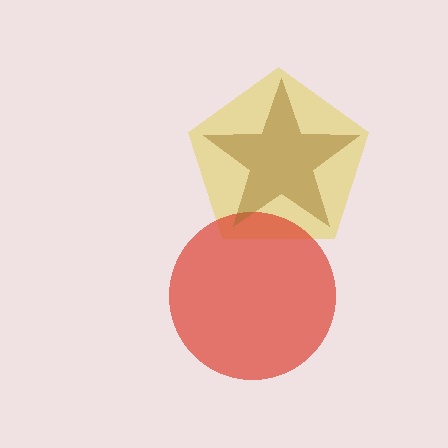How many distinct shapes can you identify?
There are 3 distinct shapes: a yellow pentagon, a red circle, a brown star.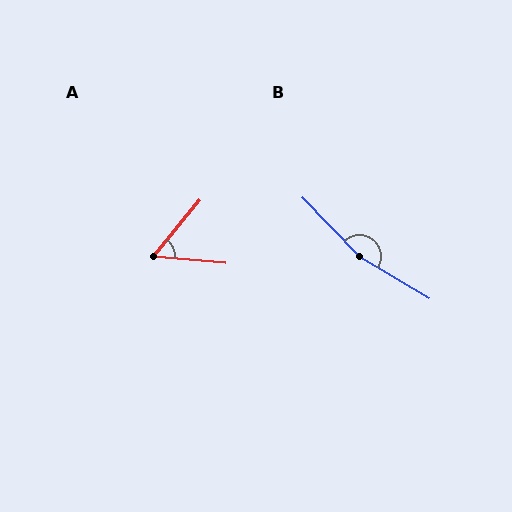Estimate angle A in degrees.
Approximately 56 degrees.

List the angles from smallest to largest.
A (56°), B (165°).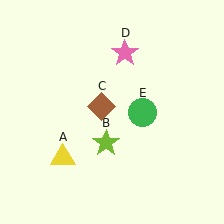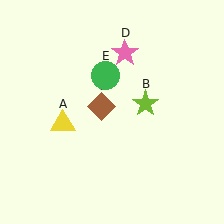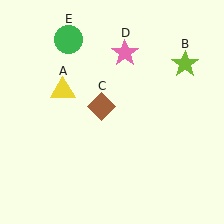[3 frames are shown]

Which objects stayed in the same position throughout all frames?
Brown diamond (object C) and pink star (object D) remained stationary.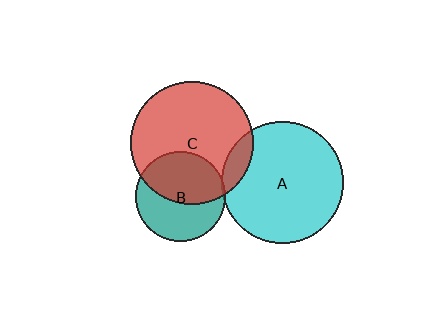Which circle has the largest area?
Circle C (red).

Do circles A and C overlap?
Yes.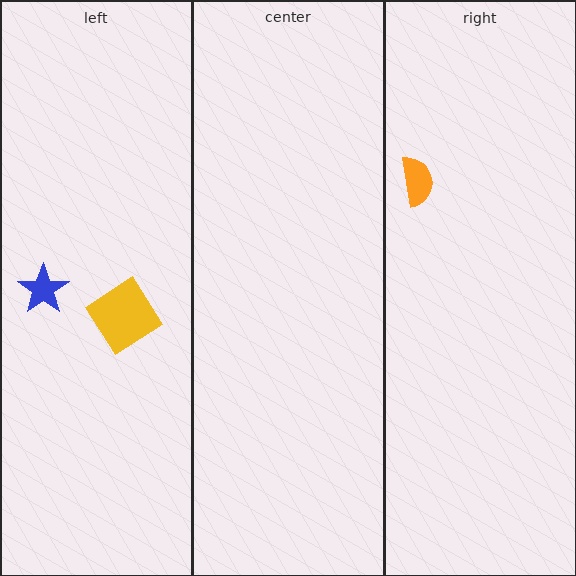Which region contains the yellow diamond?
The left region.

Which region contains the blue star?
The left region.